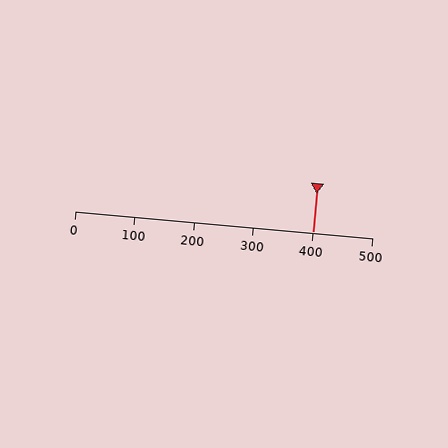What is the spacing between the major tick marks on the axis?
The major ticks are spaced 100 apart.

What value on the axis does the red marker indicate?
The marker indicates approximately 400.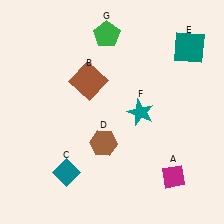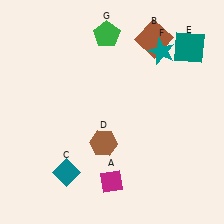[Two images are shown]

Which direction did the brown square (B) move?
The brown square (B) moved right.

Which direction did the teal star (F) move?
The teal star (F) moved up.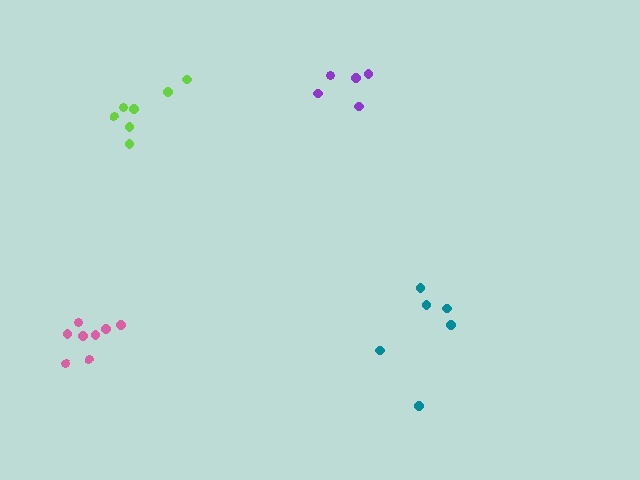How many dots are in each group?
Group 1: 8 dots, Group 2: 6 dots, Group 3: 7 dots, Group 4: 5 dots (26 total).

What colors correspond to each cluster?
The clusters are colored: pink, teal, lime, purple.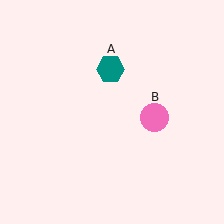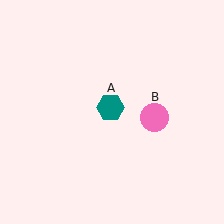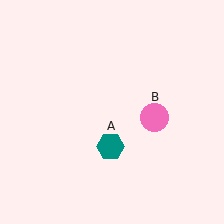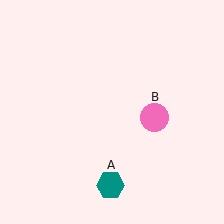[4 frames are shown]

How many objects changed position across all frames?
1 object changed position: teal hexagon (object A).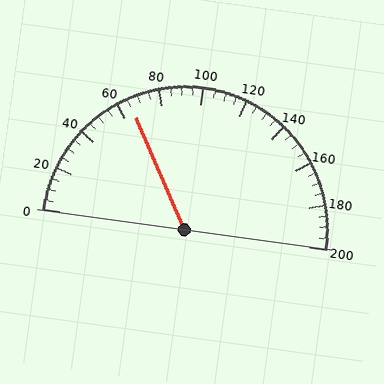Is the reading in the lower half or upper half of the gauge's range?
The reading is in the lower half of the range (0 to 200).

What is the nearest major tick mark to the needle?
The nearest major tick mark is 60.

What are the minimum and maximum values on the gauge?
The gauge ranges from 0 to 200.